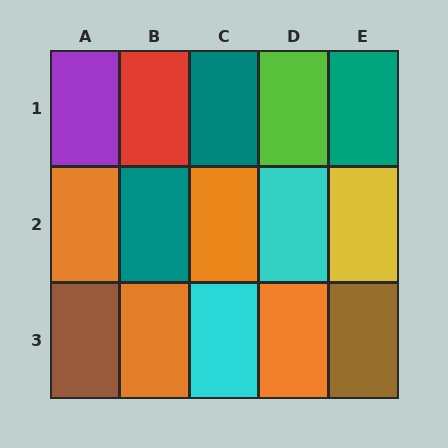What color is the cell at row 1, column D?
Lime.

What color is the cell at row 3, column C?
Cyan.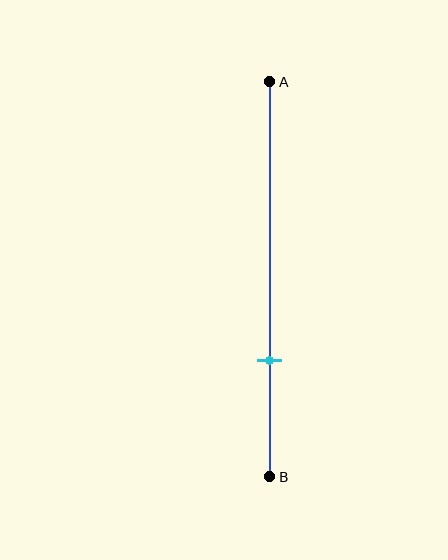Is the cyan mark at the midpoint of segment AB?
No, the mark is at about 70% from A, not at the 50% midpoint.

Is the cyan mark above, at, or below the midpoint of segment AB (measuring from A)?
The cyan mark is below the midpoint of segment AB.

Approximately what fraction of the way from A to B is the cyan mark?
The cyan mark is approximately 70% of the way from A to B.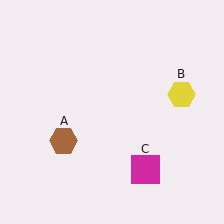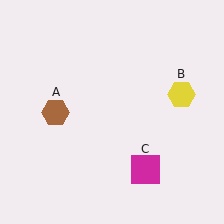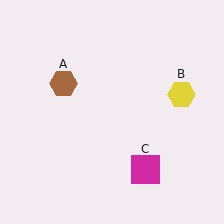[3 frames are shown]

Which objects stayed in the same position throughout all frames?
Yellow hexagon (object B) and magenta square (object C) remained stationary.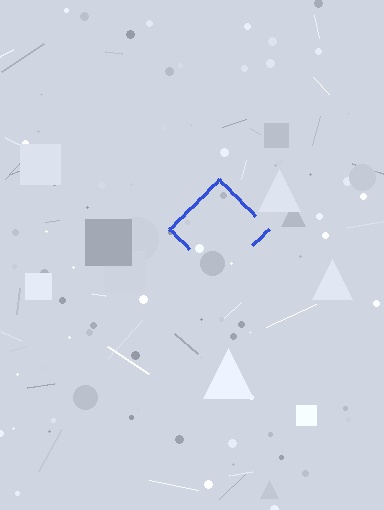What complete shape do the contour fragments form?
The contour fragments form a diamond.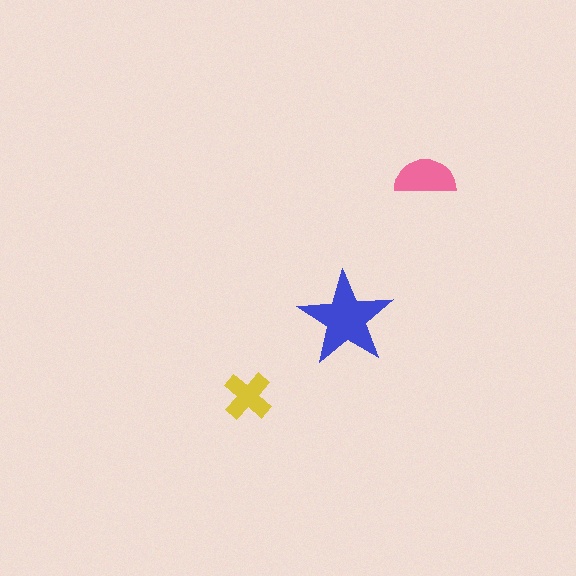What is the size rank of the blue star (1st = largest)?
1st.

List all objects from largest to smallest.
The blue star, the pink semicircle, the yellow cross.